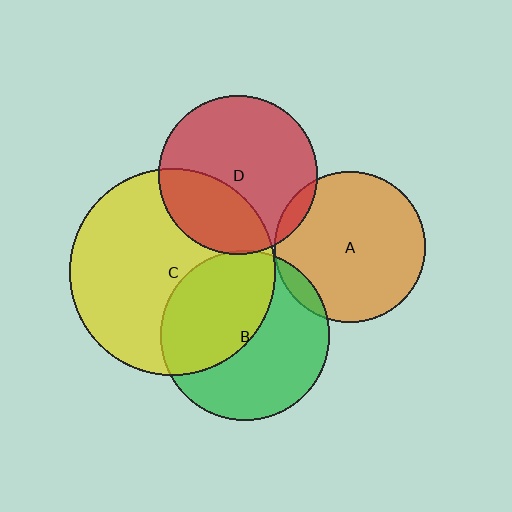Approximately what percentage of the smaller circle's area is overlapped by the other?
Approximately 5%.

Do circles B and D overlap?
Yes.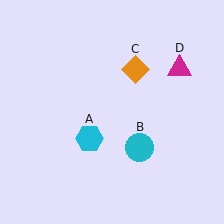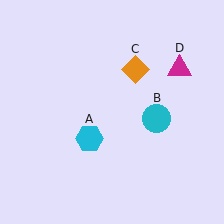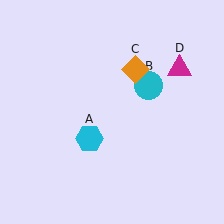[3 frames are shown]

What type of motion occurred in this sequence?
The cyan circle (object B) rotated counterclockwise around the center of the scene.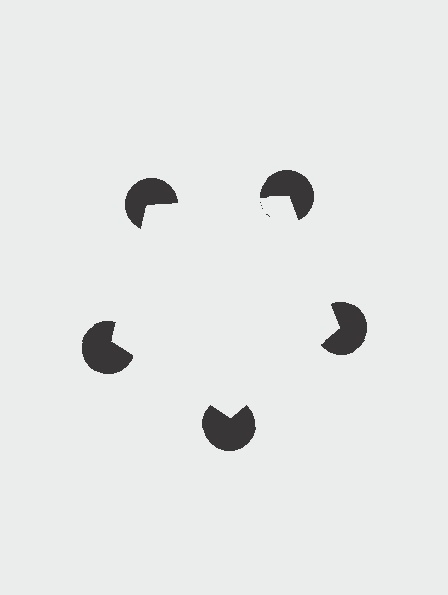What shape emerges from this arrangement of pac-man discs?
An illusory pentagon — its edges are inferred from the aligned wedge cuts in the pac-man discs, not physically drawn.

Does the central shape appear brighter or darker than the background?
It typically appears slightly brighter than the background, even though no actual brightness change is drawn.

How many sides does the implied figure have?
5 sides.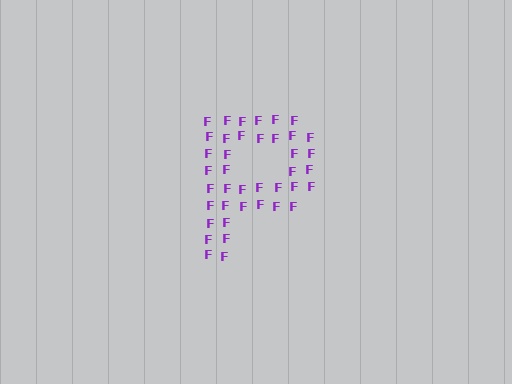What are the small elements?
The small elements are letter F's.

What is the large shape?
The large shape is the letter P.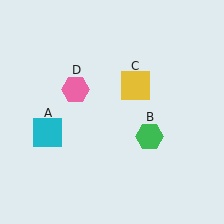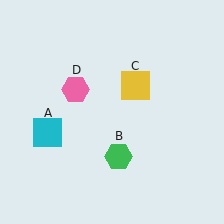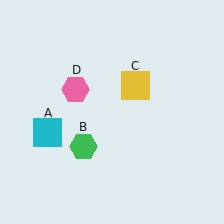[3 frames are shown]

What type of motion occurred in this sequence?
The green hexagon (object B) rotated clockwise around the center of the scene.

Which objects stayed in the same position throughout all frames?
Cyan square (object A) and yellow square (object C) and pink hexagon (object D) remained stationary.